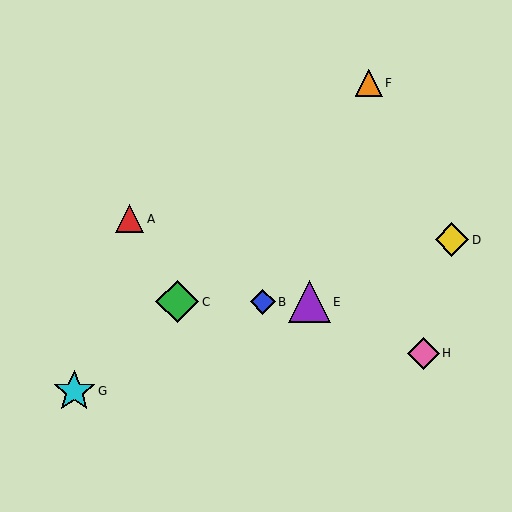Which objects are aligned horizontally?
Objects B, C, E are aligned horizontally.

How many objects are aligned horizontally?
3 objects (B, C, E) are aligned horizontally.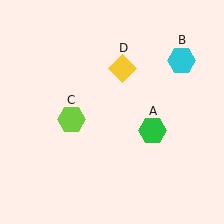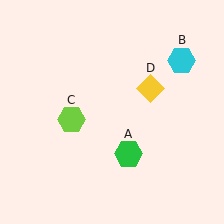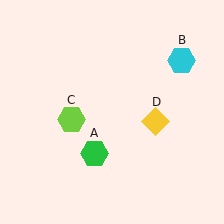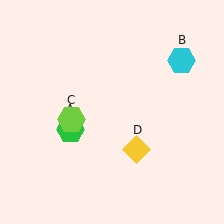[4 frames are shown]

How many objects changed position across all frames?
2 objects changed position: green hexagon (object A), yellow diamond (object D).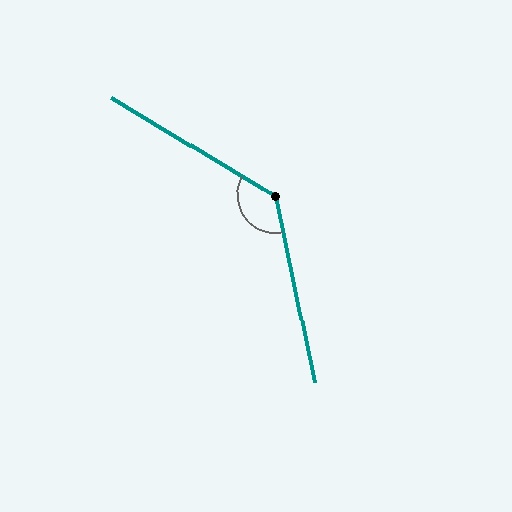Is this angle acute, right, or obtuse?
It is obtuse.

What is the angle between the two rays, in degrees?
Approximately 133 degrees.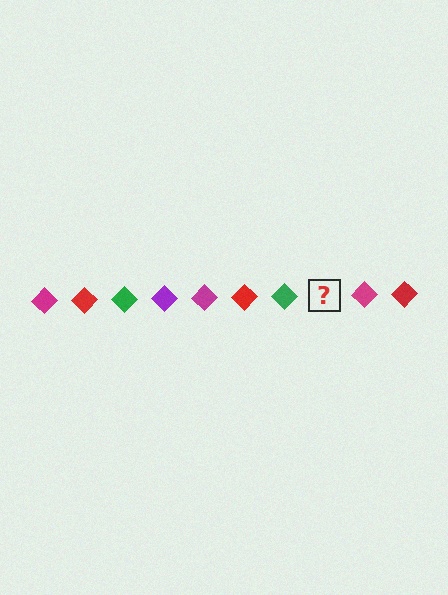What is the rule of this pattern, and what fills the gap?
The rule is that the pattern cycles through magenta, red, green, purple diamonds. The gap should be filled with a purple diamond.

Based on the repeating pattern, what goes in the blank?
The blank should be a purple diamond.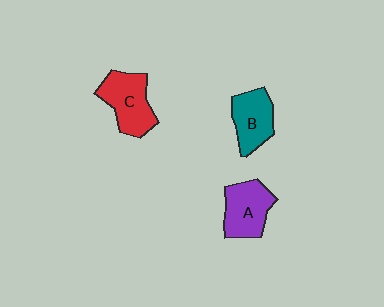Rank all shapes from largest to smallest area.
From largest to smallest: C (red), A (purple), B (teal).